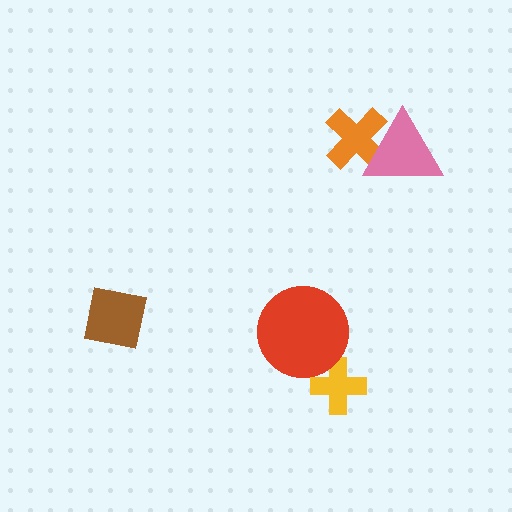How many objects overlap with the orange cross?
1 object overlaps with the orange cross.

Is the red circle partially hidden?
No, no other shape covers it.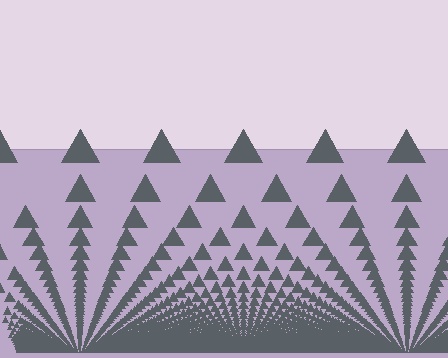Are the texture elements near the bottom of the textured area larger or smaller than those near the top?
Smaller. The gradient is inverted — elements near the bottom are smaller and denser.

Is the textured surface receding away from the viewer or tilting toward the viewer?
The surface appears to tilt toward the viewer. Texture elements get larger and sparser toward the top.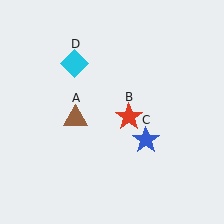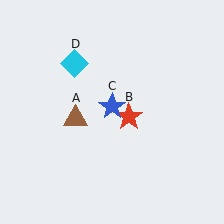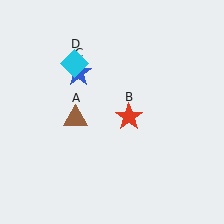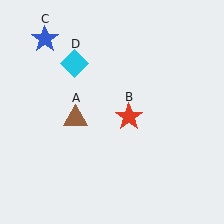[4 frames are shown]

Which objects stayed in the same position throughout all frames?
Brown triangle (object A) and red star (object B) and cyan diamond (object D) remained stationary.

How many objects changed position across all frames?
1 object changed position: blue star (object C).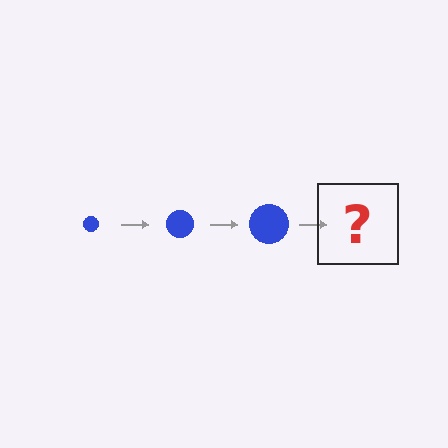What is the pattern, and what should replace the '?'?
The pattern is that the circle gets progressively larger each step. The '?' should be a blue circle, larger than the previous one.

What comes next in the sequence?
The next element should be a blue circle, larger than the previous one.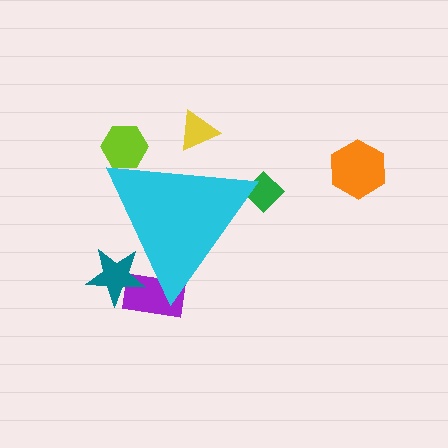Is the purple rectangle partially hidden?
Yes, the purple rectangle is partially hidden behind the cyan triangle.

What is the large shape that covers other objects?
A cyan triangle.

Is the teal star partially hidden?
Yes, the teal star is partially hidden behind the cyan triangle.